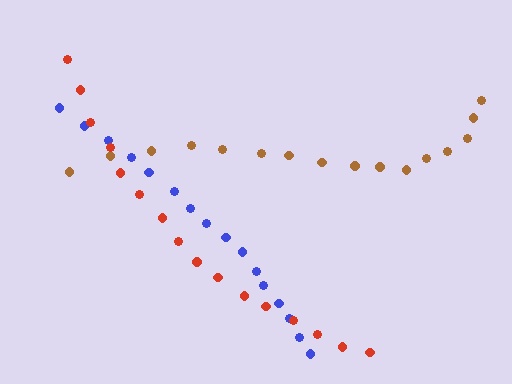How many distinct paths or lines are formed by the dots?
There are 3 distinct paths.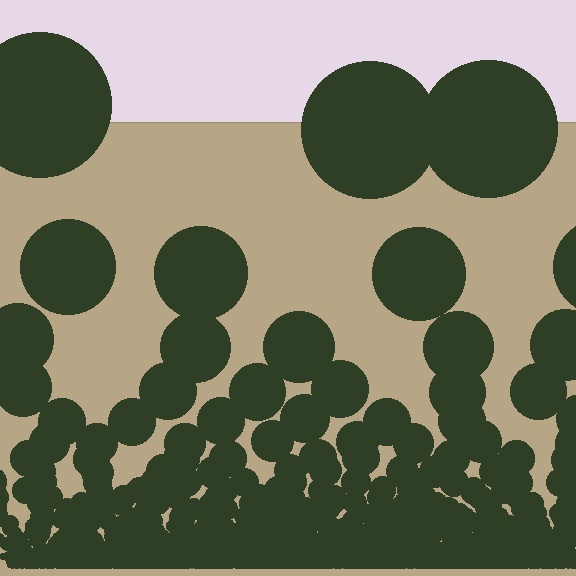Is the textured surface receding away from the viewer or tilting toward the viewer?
The surface appears to tilt toward the viewer. Texture elements get larger and sparser toward the top.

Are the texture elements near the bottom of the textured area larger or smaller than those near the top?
Smaller. The gradient is inverted — elements near the bottom are smaller and denser.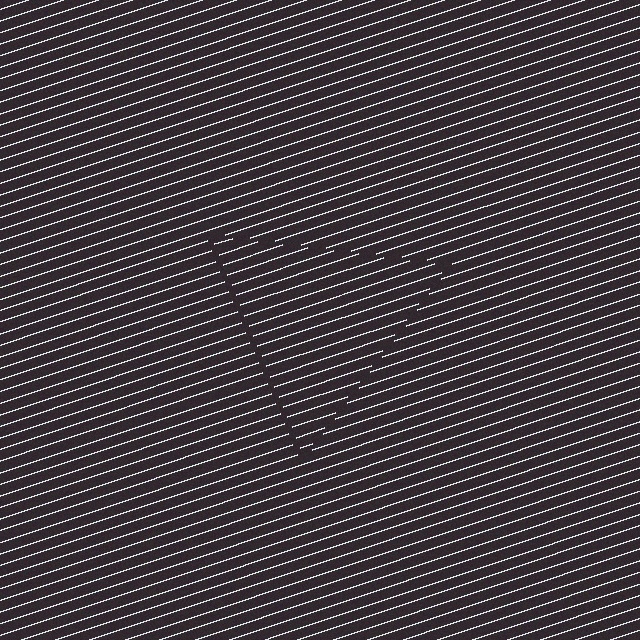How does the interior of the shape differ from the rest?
The interior of the shape contains the same grating, shifted by half a period — the contour is defined by the phase discontinuity where line-ends from the inner and outer gratings abut.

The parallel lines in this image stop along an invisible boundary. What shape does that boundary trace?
An illusory triangle. The interior of the shape contains the same grating, shifted by half a period — the contour is defined by the phase discontinuity where line-ends from the inner and outer gratings abut.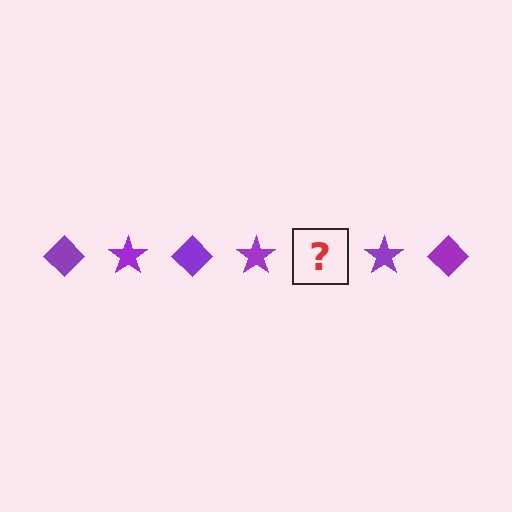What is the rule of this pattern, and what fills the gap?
The rule is that the pattern cycles through diamond, star shapes in purple. The gap should be filled with a purple diamond.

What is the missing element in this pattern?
The missing element is a purple diamond.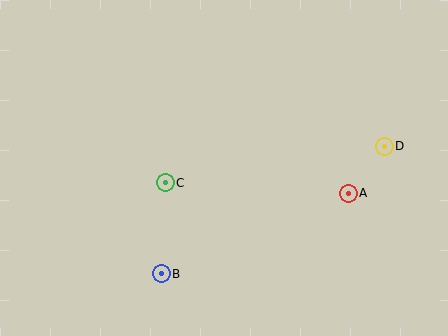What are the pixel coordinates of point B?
Point B is at (161, 274).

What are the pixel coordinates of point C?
Point C is at (165, 183).